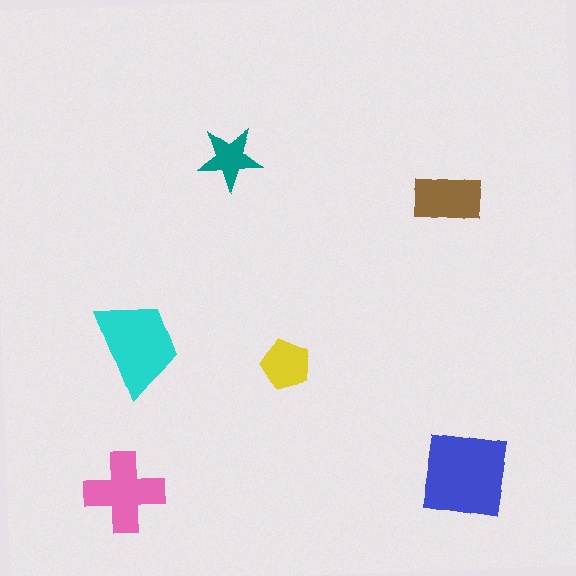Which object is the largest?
The blue square.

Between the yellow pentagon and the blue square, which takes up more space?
The blue square.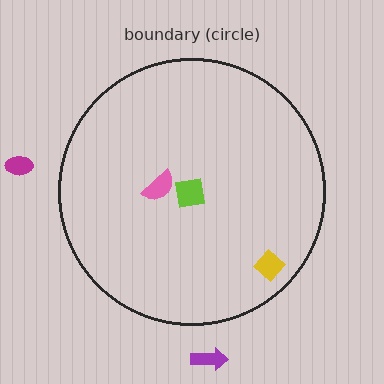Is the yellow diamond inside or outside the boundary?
Inside.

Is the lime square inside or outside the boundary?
Inside.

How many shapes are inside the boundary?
3 inside, 2 outside.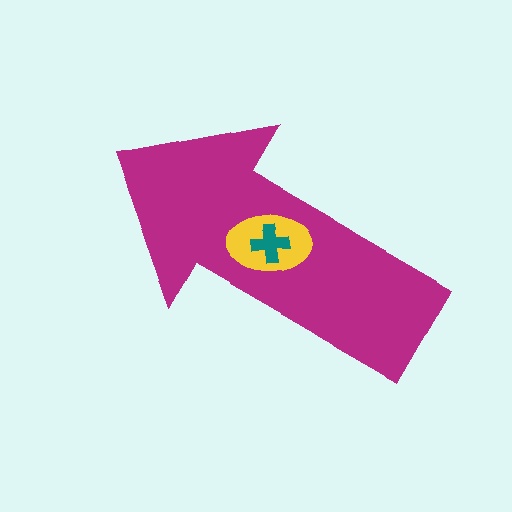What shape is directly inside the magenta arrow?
The yellow ellipse.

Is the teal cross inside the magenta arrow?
Yes.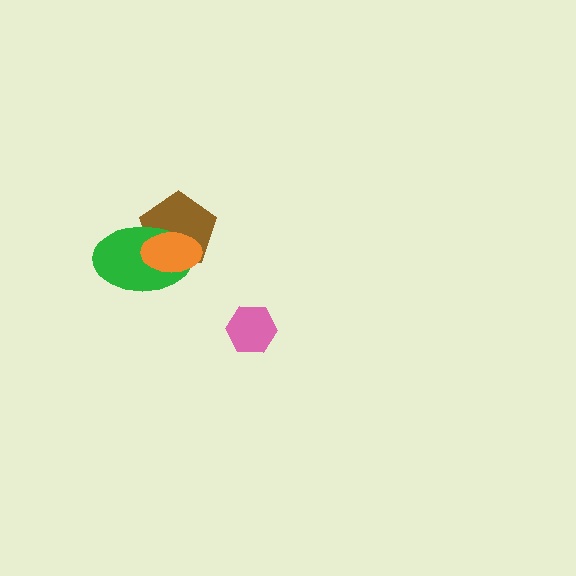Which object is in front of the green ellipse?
The orange ellipse is in front of the green ellipse.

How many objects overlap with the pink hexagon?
0 objects overlap with the pink hexagon.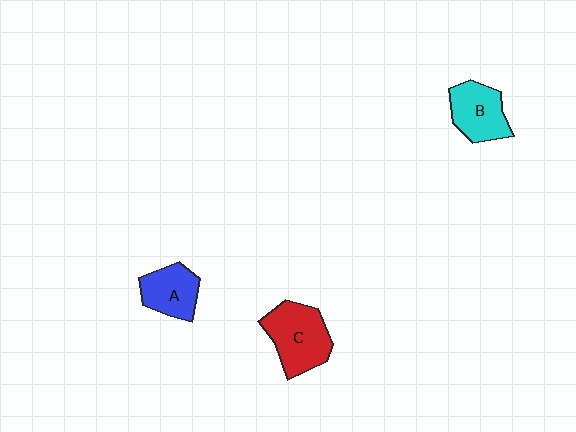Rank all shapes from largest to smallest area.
From largest to smallest: C (red), B (cyan), A (blue).